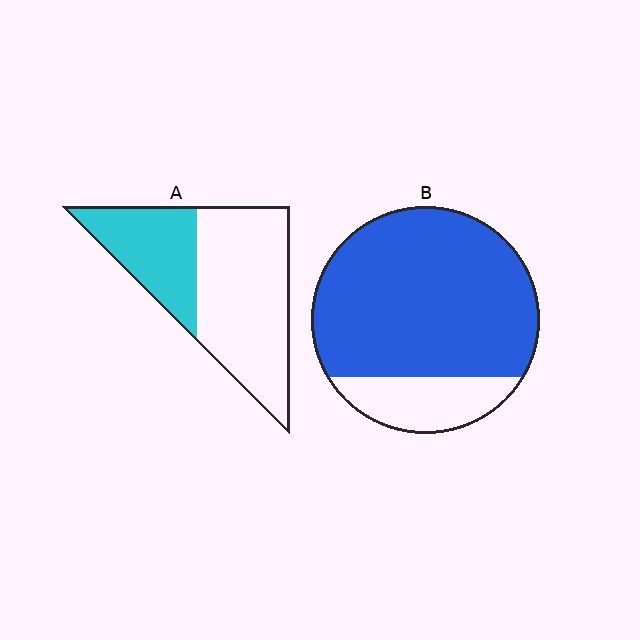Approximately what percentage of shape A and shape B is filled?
A is approximately 35% and B is approximately 80%.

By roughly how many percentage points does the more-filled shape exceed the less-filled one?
By roughly 45 percentage points (B over A).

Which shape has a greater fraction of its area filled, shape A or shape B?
Shape B.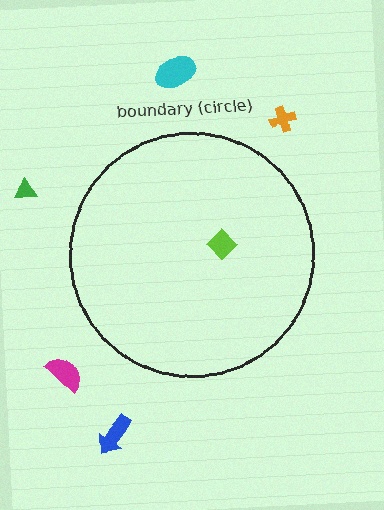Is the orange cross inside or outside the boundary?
Outside.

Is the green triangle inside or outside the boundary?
Outside.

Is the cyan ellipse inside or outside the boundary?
Outside.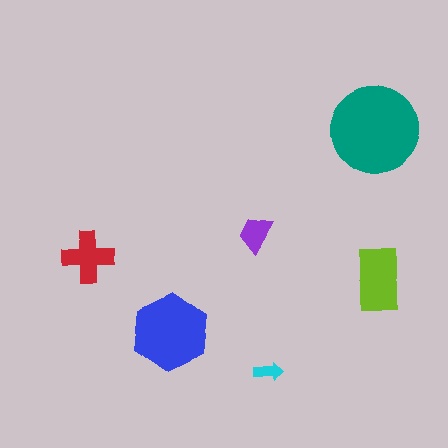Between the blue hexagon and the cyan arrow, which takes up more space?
The blue hexagon.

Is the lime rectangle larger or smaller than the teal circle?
Smaller.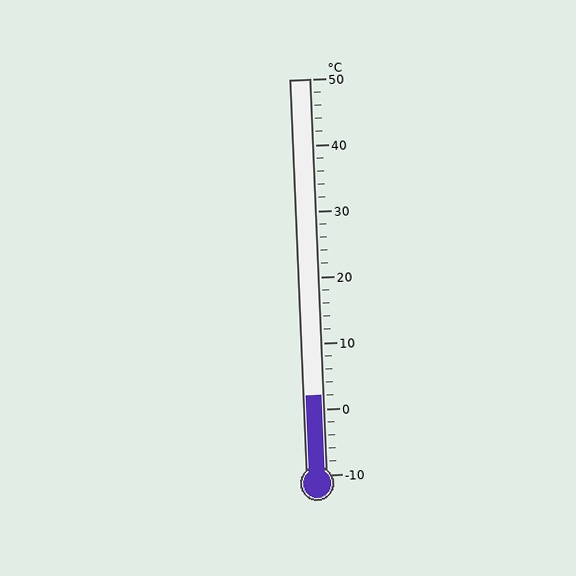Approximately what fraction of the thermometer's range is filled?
The thermometer is filled to approximately 20% of its range.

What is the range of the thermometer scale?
The thermometer scale ranges from -10°C to 50°C.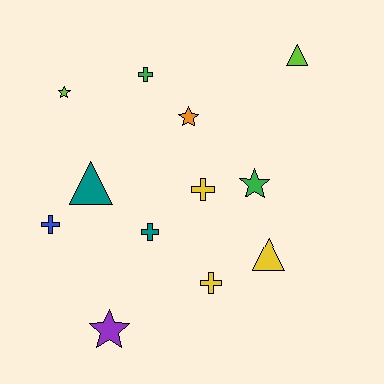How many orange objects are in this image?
There is 1 orange object.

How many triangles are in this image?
There are 3 triangles.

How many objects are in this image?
There are 12 objects.